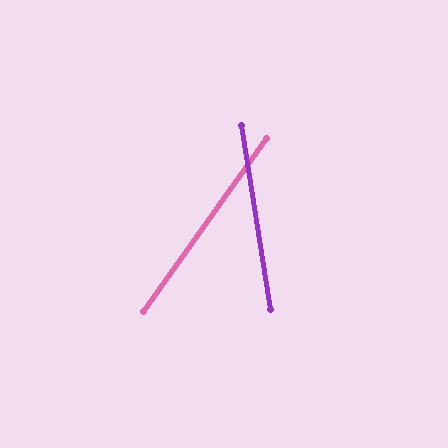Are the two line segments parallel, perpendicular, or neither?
Neither parallel nor perpendicular — they differ by about 44°.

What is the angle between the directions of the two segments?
Approximately 44 degrees.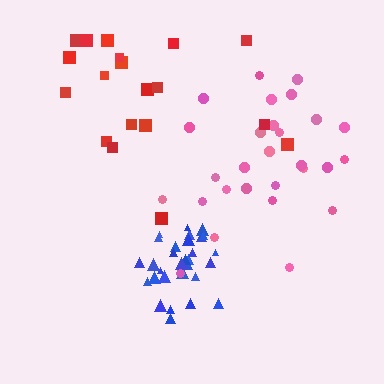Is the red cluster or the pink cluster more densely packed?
Pink.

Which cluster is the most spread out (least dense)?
Red.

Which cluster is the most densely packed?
Blue.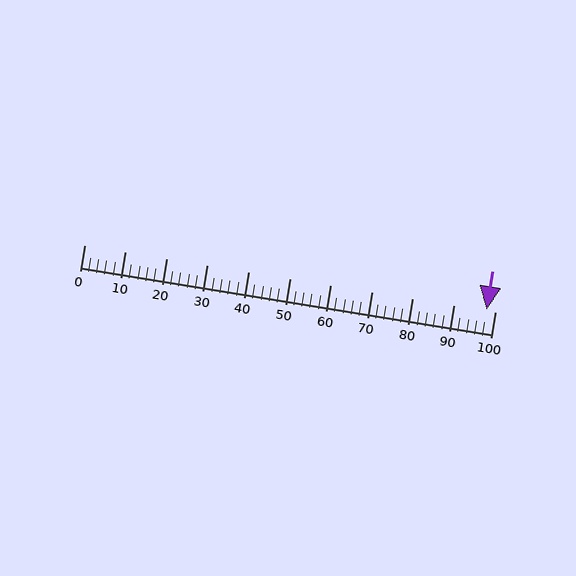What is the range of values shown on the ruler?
The ruler shows values from 0 to 100.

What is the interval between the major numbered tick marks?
The major tick marks are spaced 10 units apart.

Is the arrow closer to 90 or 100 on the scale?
The arrow is closer to 100.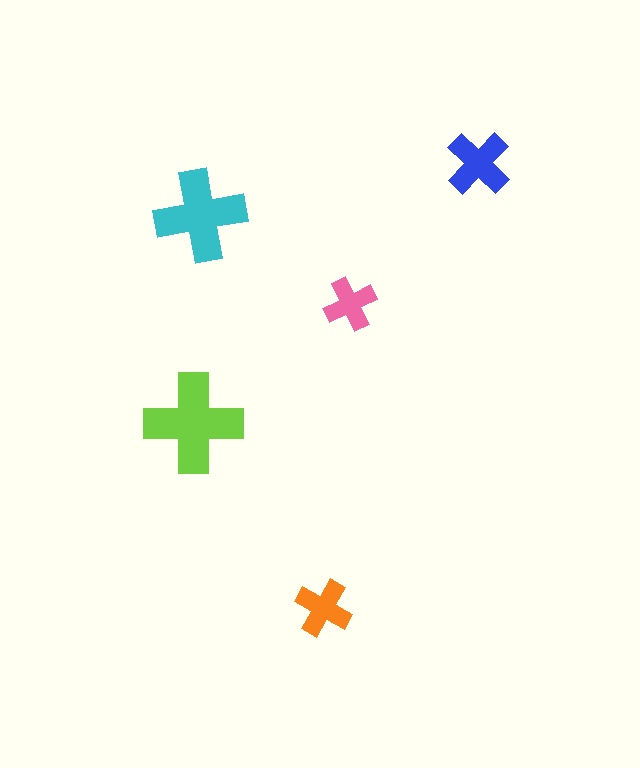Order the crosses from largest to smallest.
the lime one, the cyan one, the blue one, the orange one, the pink one.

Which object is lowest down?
The orange cross is bottommost.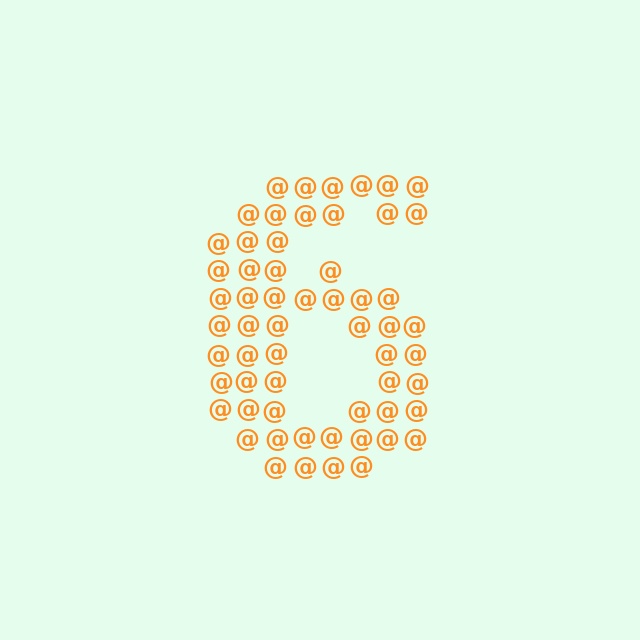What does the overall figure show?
The overall figure shows the digit 6.